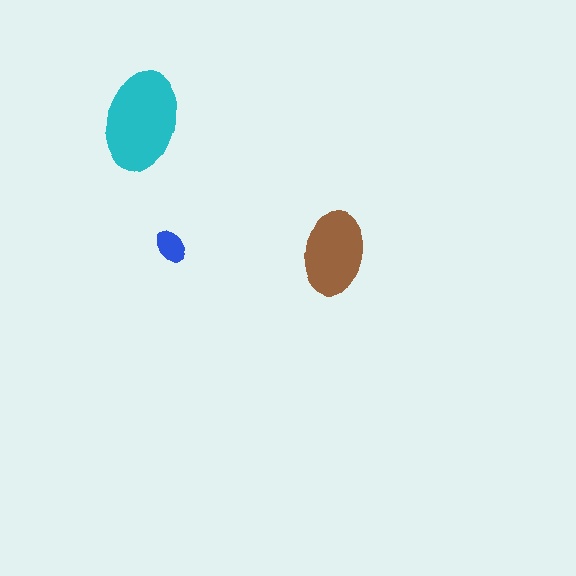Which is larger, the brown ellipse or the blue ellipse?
The brown one.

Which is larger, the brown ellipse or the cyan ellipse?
The cyan one.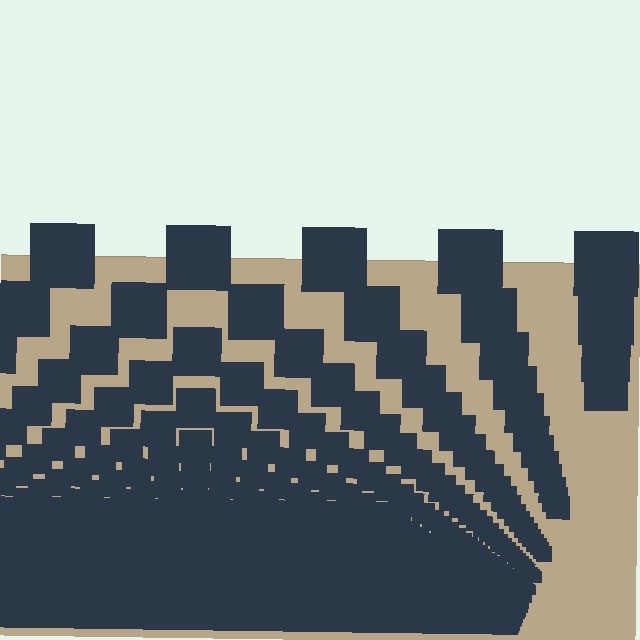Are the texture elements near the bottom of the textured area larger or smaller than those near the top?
Smaller. The gradient is inverted — elements near the bottom are smaller and denser.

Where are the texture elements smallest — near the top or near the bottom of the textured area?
Near the bottom.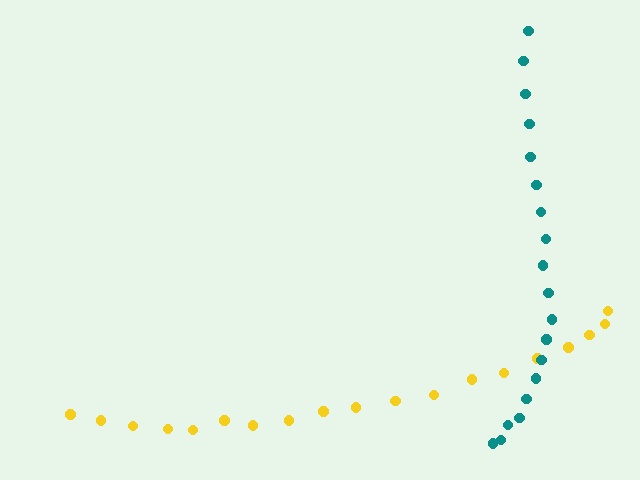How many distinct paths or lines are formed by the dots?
There are 2 distinct paths.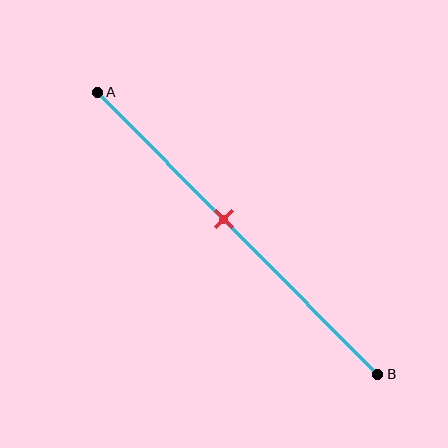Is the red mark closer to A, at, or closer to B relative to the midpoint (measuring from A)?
The red mark is closer to point A than the midpoint of segment AB.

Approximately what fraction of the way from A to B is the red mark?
The red mark is approximately 45% of the way from A to B.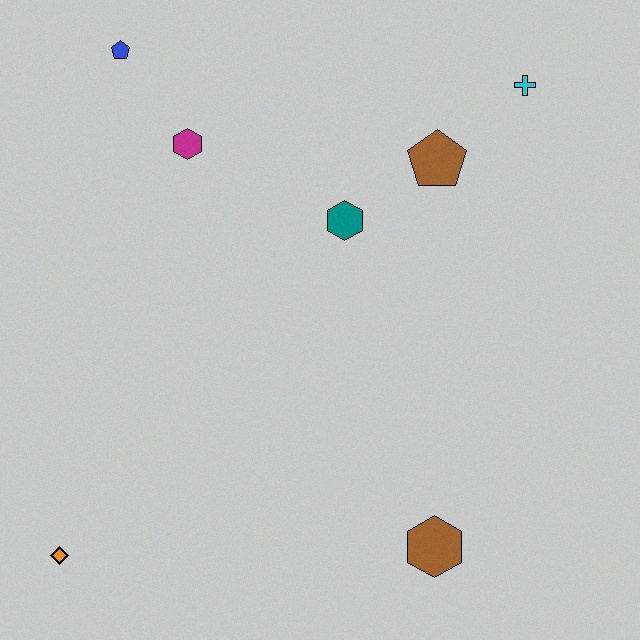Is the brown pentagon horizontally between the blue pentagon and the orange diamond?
No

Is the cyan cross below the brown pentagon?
No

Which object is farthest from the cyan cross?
The orange diamond is farthest from the cyan cross.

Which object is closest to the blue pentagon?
The magenta hexagon is closest to the blue pentagon.